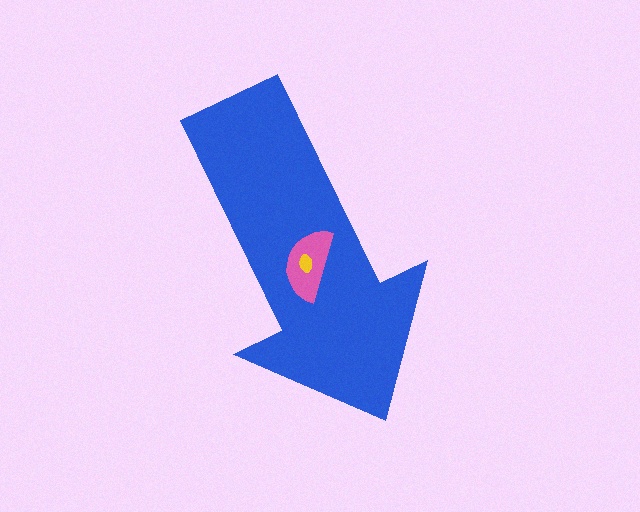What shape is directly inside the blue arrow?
The pink semicircle.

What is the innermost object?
The yellow ellipse.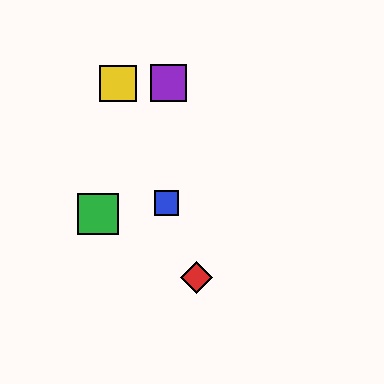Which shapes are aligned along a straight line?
The red diamond, the blue square, the yellow square are aligned along a straight line.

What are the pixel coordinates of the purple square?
The purple square is at (169, 83).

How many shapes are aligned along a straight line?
3 shapes (the red diamond, the blue square, the yellow square) are aligned along a straight line.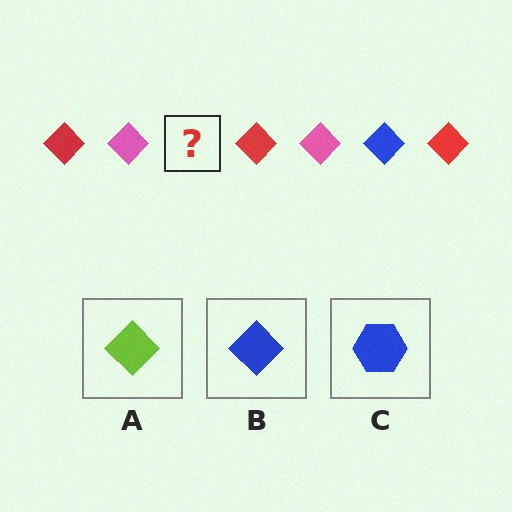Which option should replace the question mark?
Option B.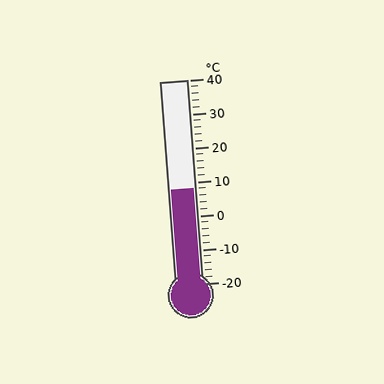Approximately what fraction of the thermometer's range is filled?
The thermometer is filled to approximately 45% of its range.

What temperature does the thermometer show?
The thermometer shows approximately 8°C.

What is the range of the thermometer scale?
The thermometer scale ranges from -20°C to 40°C.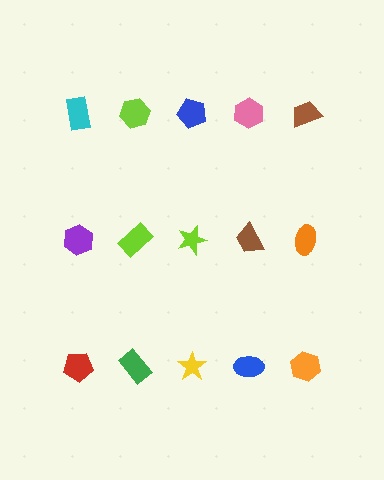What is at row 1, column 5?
A brown trapezoid.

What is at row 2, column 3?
A lime star.